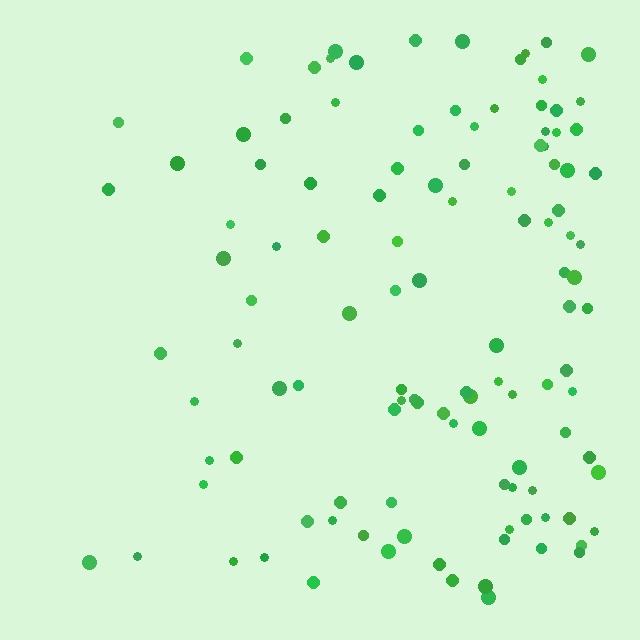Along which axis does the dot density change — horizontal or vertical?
Horizontal.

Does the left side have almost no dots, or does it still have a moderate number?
Still a moderate number, just noticeably fewer than the right.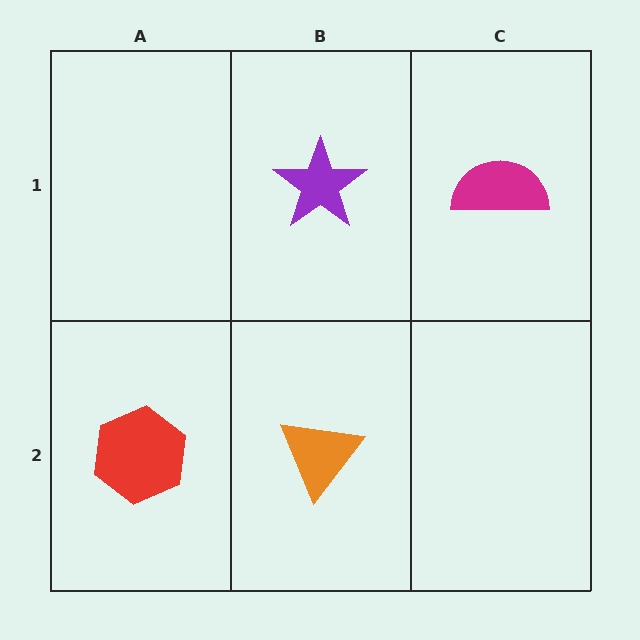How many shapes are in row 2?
2 shapes.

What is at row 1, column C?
A magenta semicircle.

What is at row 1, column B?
A purple star.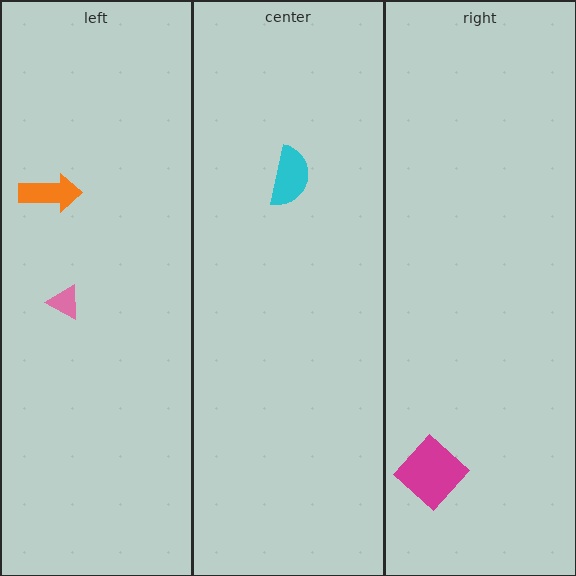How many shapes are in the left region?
2.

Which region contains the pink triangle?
The left region.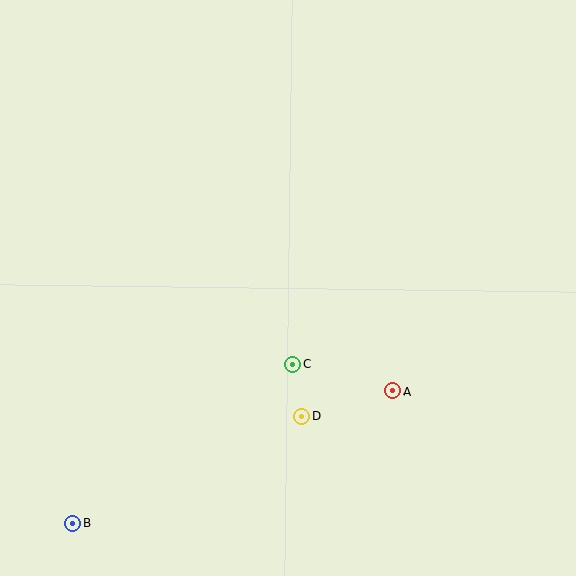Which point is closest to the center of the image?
Point C at (293, 364) is closest to the center.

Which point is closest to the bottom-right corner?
Point A is closest to the bottom-right corner.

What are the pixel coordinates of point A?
Point A is at (392, 391).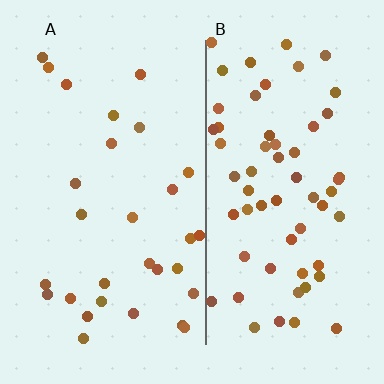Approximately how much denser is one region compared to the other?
Approximately 2.1× — region B over region A.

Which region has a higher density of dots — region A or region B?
B (the right).